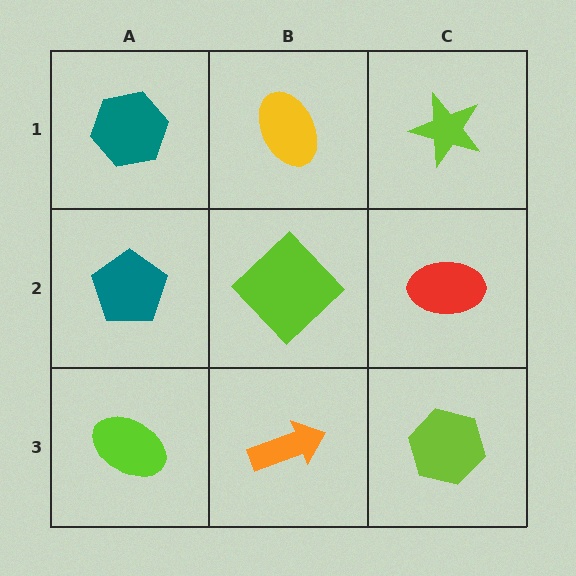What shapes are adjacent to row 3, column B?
A lime diamond (row 2, column B), a lime ellipse (row 3, column A), a lime hexagon (row 3, column C).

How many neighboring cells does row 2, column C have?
3.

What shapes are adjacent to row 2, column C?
A lime star (row 1, column C), a lime hexagon (row 3, column C), a lime diamond (row 2, column B).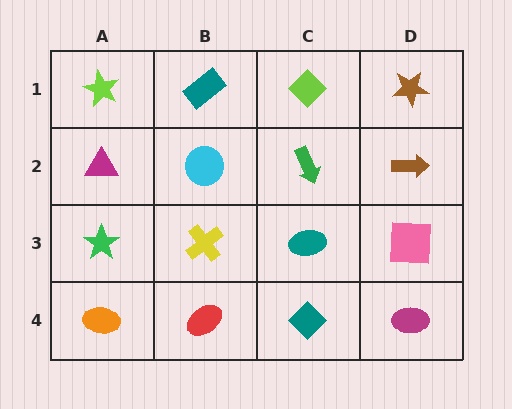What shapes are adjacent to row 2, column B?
A teal rectangle (row 1, column B), a yellow cross (row 3, column B), a magenta triangle (row 2, column A), a green arrow (row 2, column C).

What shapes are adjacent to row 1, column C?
A green arrow (row 2, column C), a teal rectangle (row 1, column B), a brown star (row 1, column D).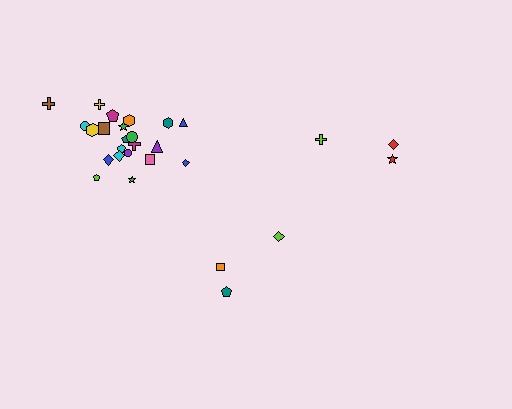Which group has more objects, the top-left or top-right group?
The top-left group.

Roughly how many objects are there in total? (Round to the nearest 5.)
Roughly 30 objects in total.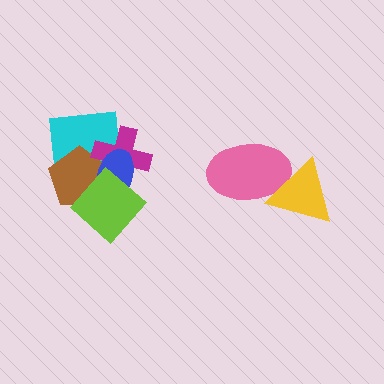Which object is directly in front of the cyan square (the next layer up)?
The brown pentagon is directly in front of the cyan square.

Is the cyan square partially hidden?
Yes, it is partially covered by another shape.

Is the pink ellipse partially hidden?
Yes, it is partially covered by another shape.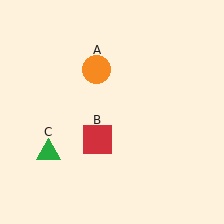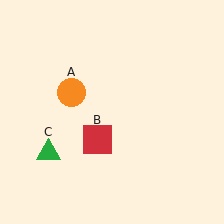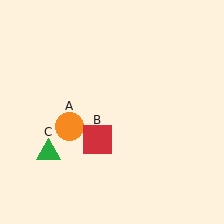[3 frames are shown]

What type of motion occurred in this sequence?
The orange circle (object A) rotated counterclockwise around the center of the scene.